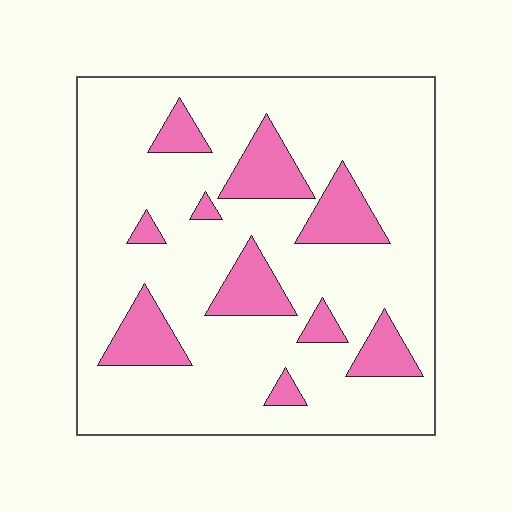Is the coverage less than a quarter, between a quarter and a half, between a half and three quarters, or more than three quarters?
Less than a quarter.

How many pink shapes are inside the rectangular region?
10.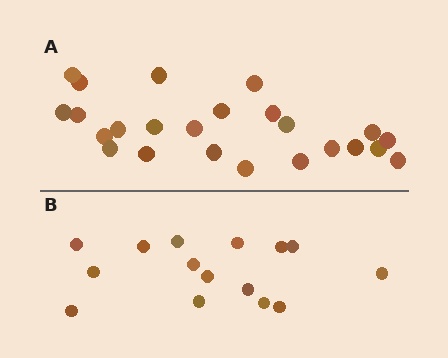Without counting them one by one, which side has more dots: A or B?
Region A (the top region) has more dots.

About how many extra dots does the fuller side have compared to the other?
Region A has roughly 8 or so more dots than region B.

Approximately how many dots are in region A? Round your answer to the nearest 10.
About 20 dots. (The exact count is 24, which rounds to 20.)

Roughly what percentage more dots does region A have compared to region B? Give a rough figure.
About 60% more.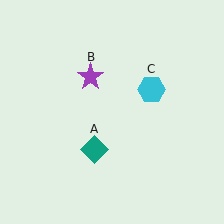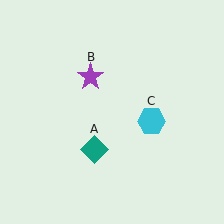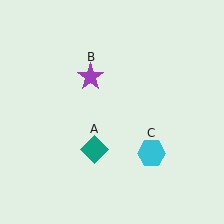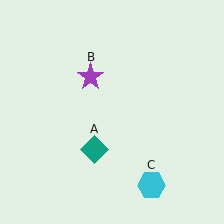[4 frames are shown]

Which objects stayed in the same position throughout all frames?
Teal diamond (object A) and purple star (object B) remained stationary.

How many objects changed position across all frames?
1 object changed position: cyan hexagon (object C).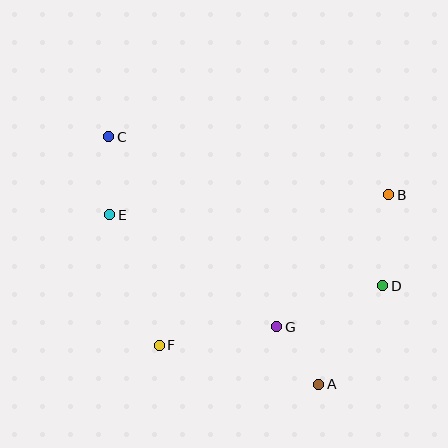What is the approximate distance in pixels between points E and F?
The distance between E and F is approximately 140 pixels.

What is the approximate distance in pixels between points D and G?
The distance between D and G is approximately 113 pixels.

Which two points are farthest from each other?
Points A and C are farthest from each other.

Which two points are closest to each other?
Points A and G are closest to each other.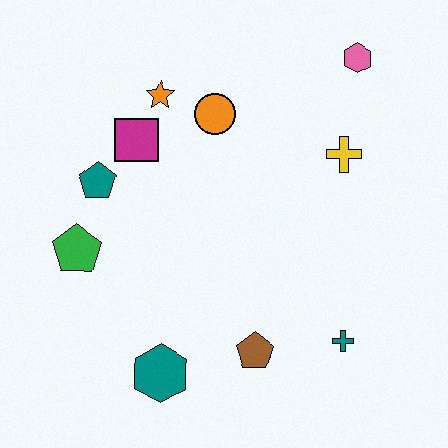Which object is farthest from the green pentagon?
The pink hexagon is farthest from the green pentagon.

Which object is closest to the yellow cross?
The pink hexagon is closest to the yellow cross.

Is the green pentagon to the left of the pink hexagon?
Yes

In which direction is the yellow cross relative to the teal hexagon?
The yellow cross is above the teal hexagon.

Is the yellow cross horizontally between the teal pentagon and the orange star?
No